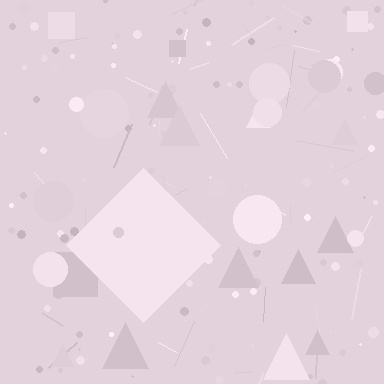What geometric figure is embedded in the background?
A diamond is embedded in the background.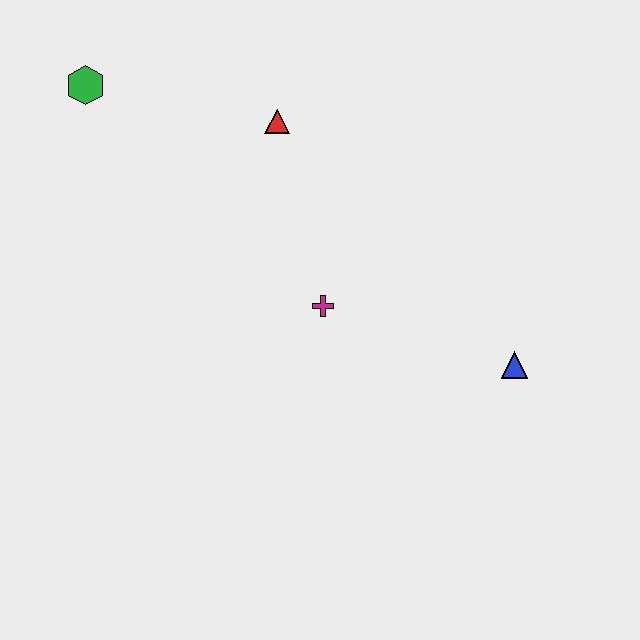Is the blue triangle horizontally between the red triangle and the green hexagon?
No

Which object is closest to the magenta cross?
The red triangle is closest to the magenta cross.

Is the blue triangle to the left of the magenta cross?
No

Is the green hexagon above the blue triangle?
Yes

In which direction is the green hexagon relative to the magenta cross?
The green hexagon is to the left of the magenta cross.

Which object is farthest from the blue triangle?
The green hexagon is farthest from the blue triangle.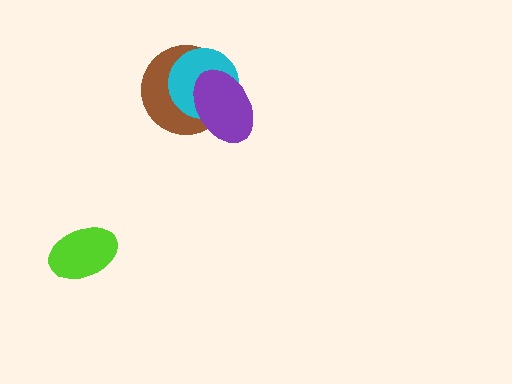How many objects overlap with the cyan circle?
2 objects overlap with the cyan circle.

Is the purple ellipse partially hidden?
No, no other shape covers it.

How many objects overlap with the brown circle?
2 objects overlap with the brown circle.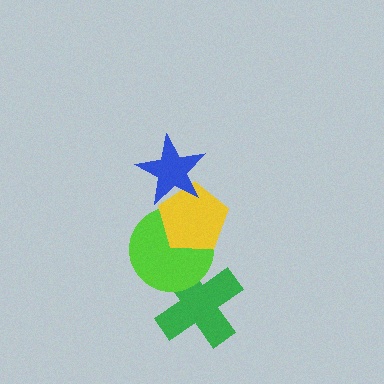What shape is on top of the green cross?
The lime circle is on top of the green cross.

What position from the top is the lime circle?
The lime circle is 3rd from the top.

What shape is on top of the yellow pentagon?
The blue star is on top of the yellow pentagon.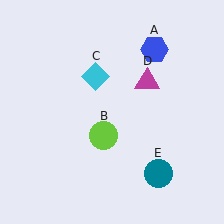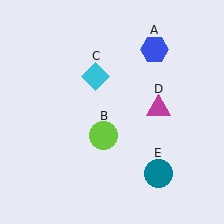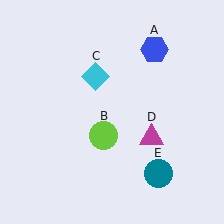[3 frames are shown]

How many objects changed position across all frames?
1 object changed position: magenta triangle (object D).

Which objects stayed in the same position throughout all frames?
Blue hexagon (object A) and lime circle (object B) and cyan diamond (object C) and teal circle (object E) remained stationary.